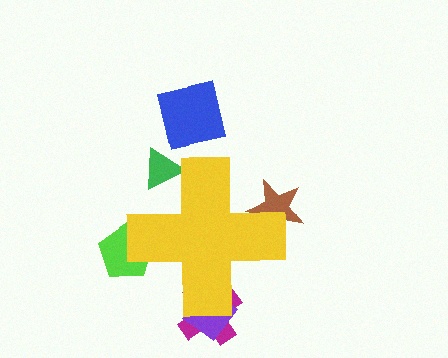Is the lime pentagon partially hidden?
Yes, the lime pentagon is partially hidden behind the yellow cross.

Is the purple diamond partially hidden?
Yes, the purple diamond is partially hidden behind the yellow cross.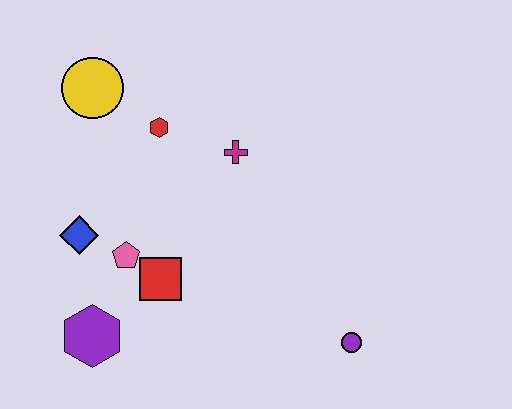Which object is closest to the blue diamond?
The pink pentagon is closest to the blue diamond.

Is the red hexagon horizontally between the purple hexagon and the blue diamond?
No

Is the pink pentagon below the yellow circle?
Yes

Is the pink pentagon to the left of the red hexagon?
Yes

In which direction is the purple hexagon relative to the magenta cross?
The purple hexagon is below the magenta cross.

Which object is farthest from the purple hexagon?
The purple circle is farthest from the purple hexagon.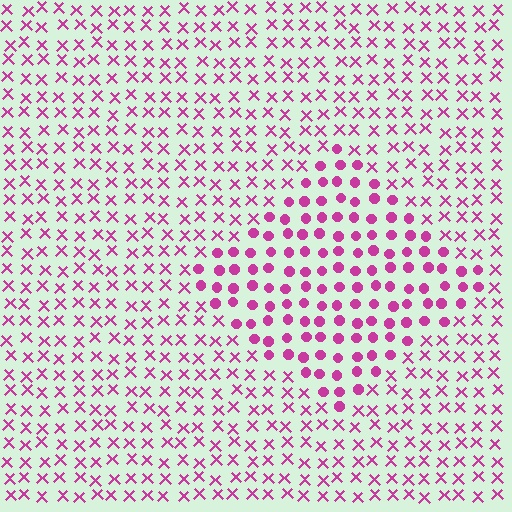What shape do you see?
I see a diamond.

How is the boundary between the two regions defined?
The boundary is defined by a change in element shape: circles inside vs. X marks outside. All elements share the same color and spacing.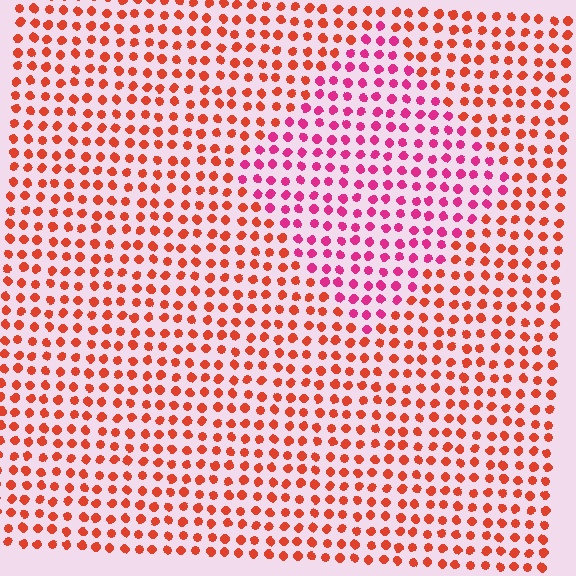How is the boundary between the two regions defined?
The boundary is defined purely by a slight shift in hue (about 40 degrees). Spacing, size, and orientation are identical on both sides.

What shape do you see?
I see a diamond.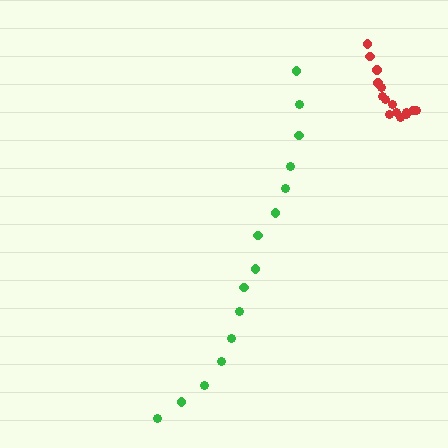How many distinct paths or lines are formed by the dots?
There are 2 distinct paths.